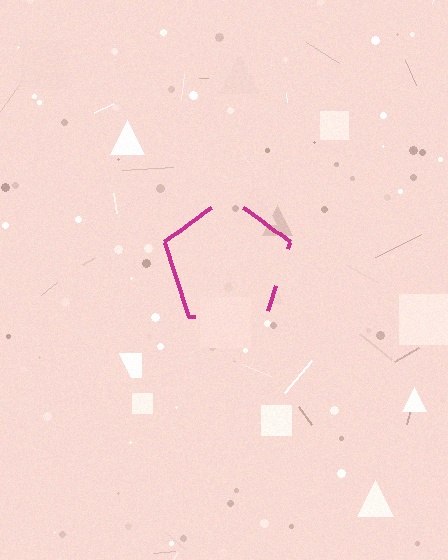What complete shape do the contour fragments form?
The contour fragments form a pentagon.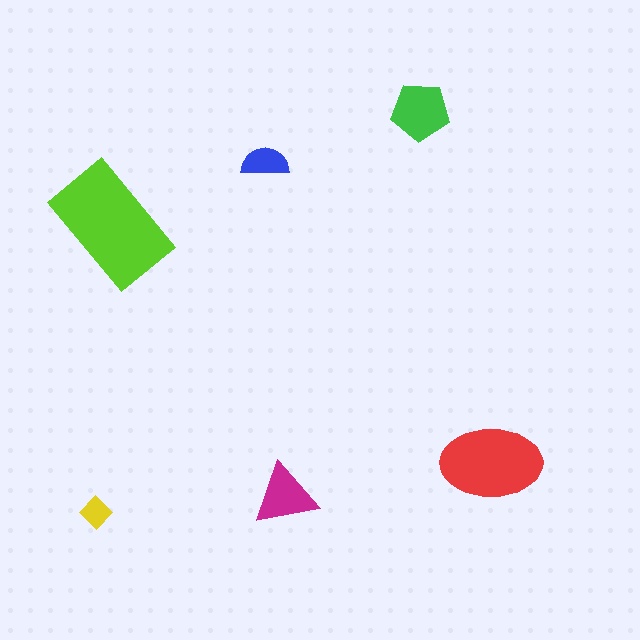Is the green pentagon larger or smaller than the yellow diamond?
Larger.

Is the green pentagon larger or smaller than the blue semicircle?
Larger.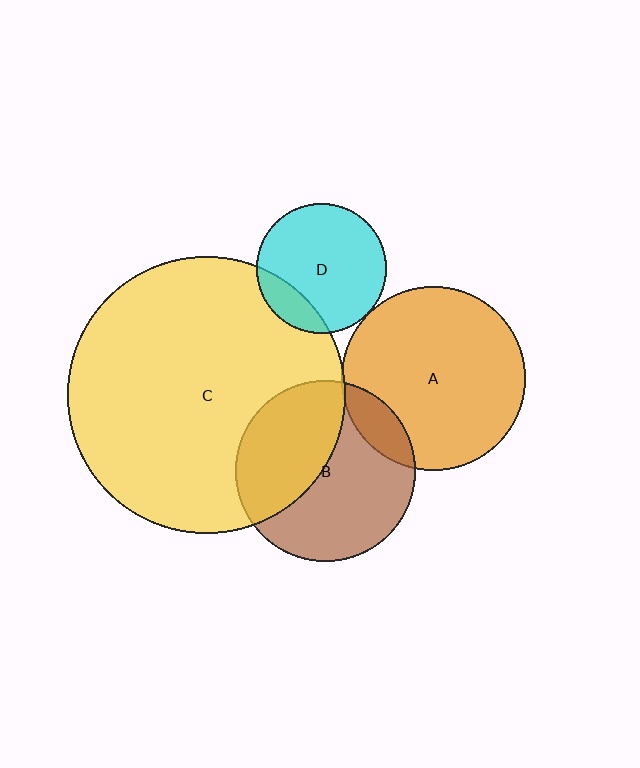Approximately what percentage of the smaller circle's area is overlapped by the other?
Approximately 20%.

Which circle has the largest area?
Circle C (yellow).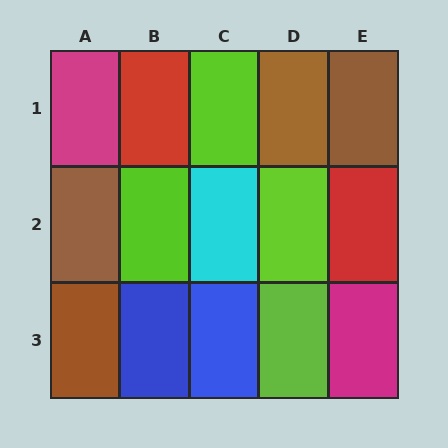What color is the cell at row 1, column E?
Brown.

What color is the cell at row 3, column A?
Brown.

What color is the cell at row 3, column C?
Blue.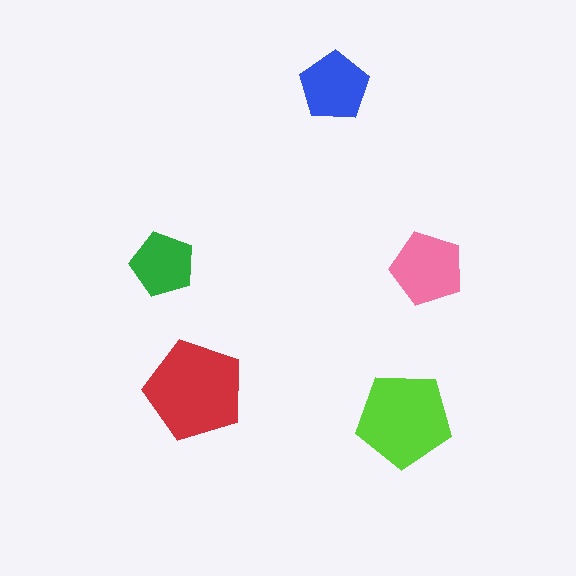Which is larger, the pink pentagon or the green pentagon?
The pink one.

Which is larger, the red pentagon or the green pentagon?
The red one.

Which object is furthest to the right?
The pink pentagon is rightmost.